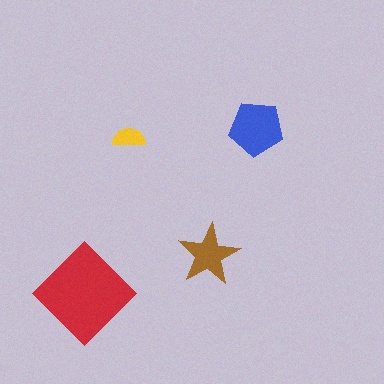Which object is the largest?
The red diamond.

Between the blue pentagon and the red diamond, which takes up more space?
The red diamond.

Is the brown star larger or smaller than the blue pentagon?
Smaller.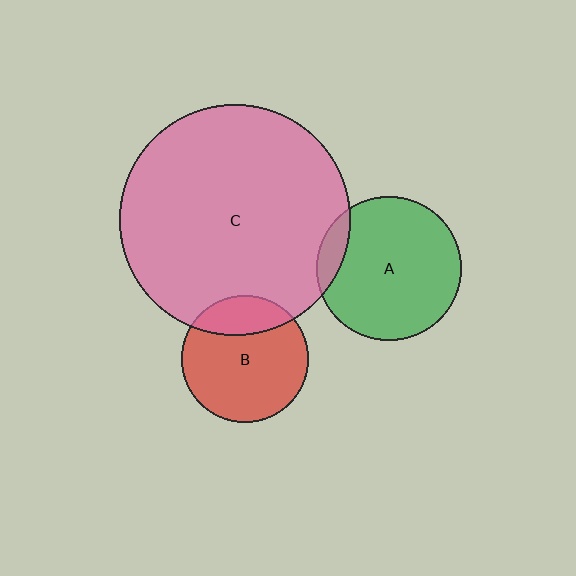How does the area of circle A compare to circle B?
Approximately 1.3 times.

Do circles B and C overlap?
Yes.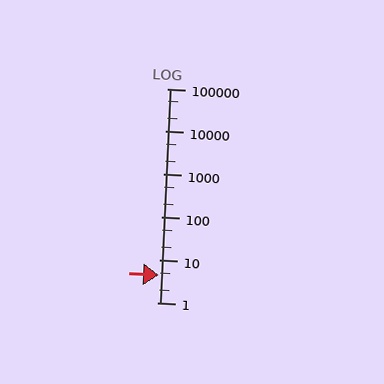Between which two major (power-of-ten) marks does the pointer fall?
The pointer is between 1 and 10.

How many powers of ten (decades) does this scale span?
The scale spans 5 decades, from 1 to 100000.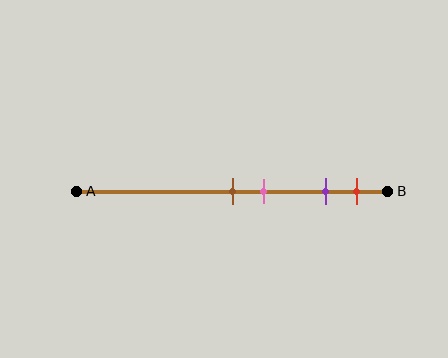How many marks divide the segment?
There are 4 marks dividing the segment.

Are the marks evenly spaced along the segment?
No, the marks are not evenly spaced.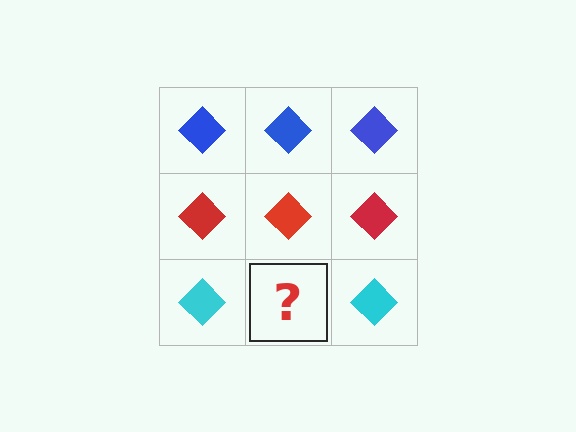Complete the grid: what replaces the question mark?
The question mark should be replaced with a cyan diamond.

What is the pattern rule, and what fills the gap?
The rule is that each row has a consistent color. The gap should be filled with a cyan diamond.